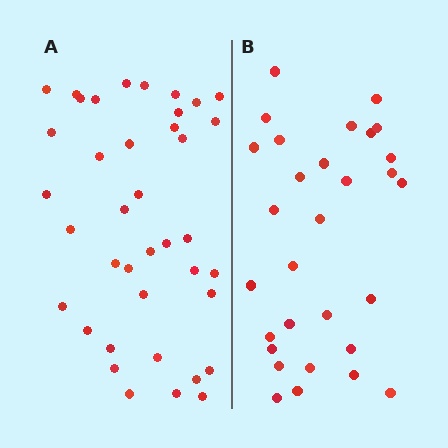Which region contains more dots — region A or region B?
Region A (the left region) has more dots.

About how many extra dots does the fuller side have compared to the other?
Region A has roughly 8 or so more dots than region B.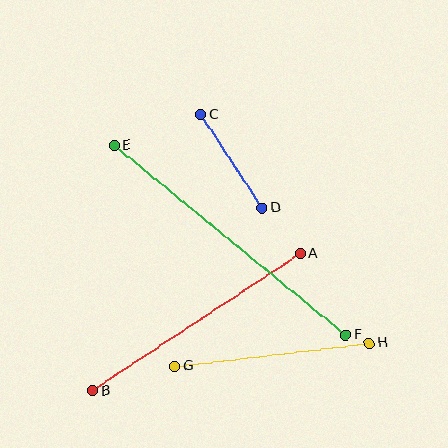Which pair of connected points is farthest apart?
Points E and F are farthest apart.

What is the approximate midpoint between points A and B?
The midpoint is at approximately (197, 322) pixels.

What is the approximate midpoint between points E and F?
The midpoint is at approximately (230, 240) pixels.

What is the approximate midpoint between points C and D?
The midpoint is at approximately (232, 161) pixels.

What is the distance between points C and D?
The distance is approximately 111 pixels.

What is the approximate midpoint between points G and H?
The midpoint is at approximately (272, 354) pixels.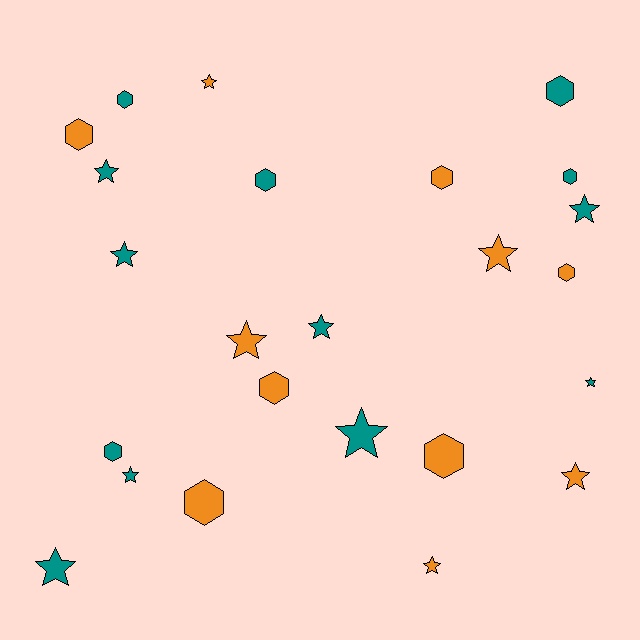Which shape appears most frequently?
Star, with 13 objects.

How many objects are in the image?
There are 24 objects.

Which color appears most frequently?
Teal, with 13 objects.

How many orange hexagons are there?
There are 6 orange hexagons.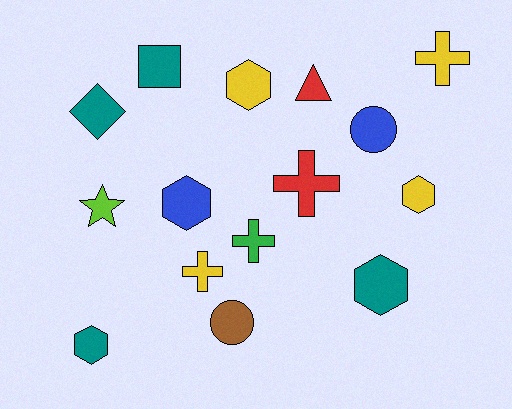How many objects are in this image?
There are 15 objects.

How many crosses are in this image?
There are 4 crosses.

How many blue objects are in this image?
There are 2 blue objects.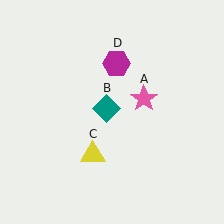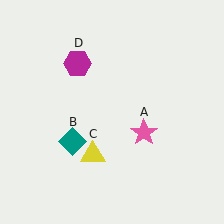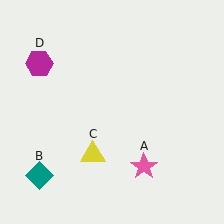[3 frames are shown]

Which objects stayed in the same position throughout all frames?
Yellow triangle (object C) remained stationary.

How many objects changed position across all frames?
3 objects changed position: pink star (object A), teal diamond (object B), magenta hexagon (object D).